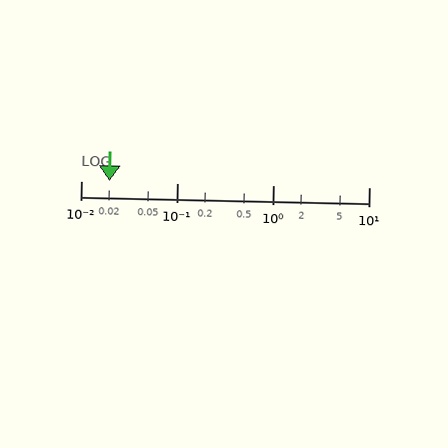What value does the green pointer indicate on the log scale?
The pointer indicates approximately 0.02.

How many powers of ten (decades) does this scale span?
The scale spans 3 decades, from 0.01 to 10.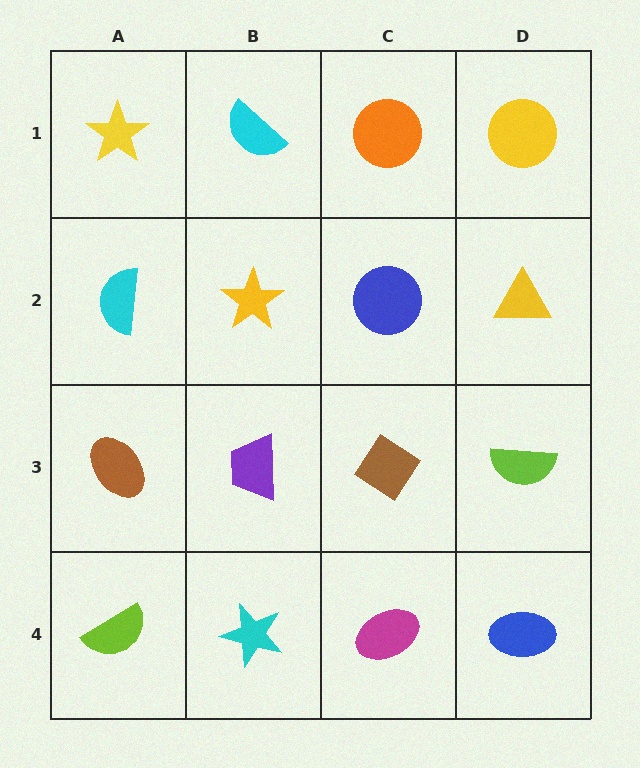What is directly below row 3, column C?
A magenta ellipse.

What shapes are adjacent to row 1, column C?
A blue circle (row 2, column C), a cyan semicircle (row 1, column B), a yellow circle (row 1, column D).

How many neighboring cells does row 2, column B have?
4.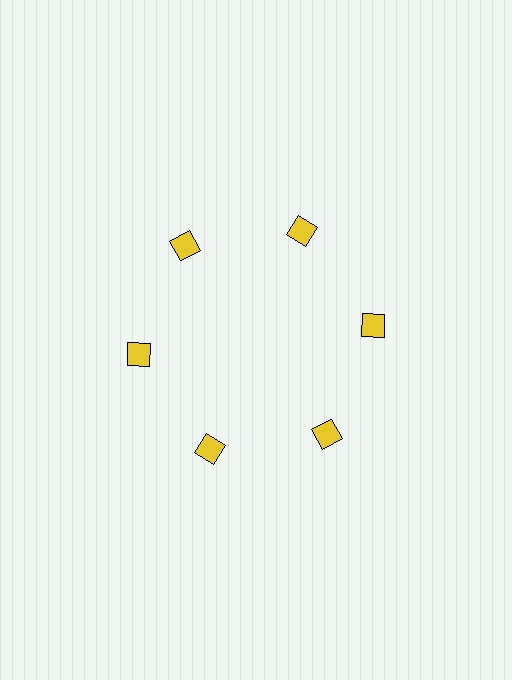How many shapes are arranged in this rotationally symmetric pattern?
There are 6 shapes, arranged in 6 groups of 1.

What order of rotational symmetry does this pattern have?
This pattern has 6-fold rotational symmetry.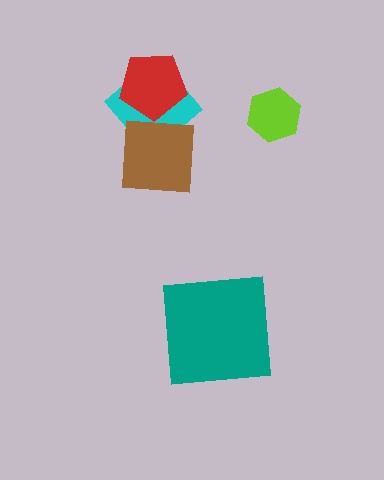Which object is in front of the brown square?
The red pentagon is in front of the brown square.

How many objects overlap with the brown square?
2 objects overlap with the brown square.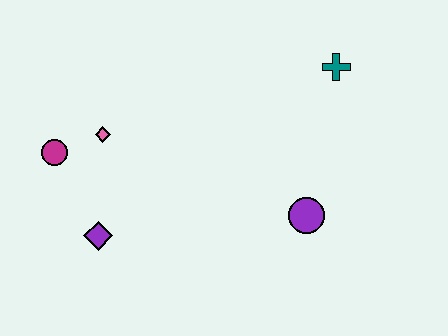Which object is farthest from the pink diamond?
The teal cross is farthest from the pink diamond.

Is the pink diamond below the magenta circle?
No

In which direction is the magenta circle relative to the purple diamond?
The magenta circle is above the purple diamond.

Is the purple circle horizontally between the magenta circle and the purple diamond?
No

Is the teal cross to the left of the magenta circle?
No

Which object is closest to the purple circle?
The teal cross is closest to the purple circle.